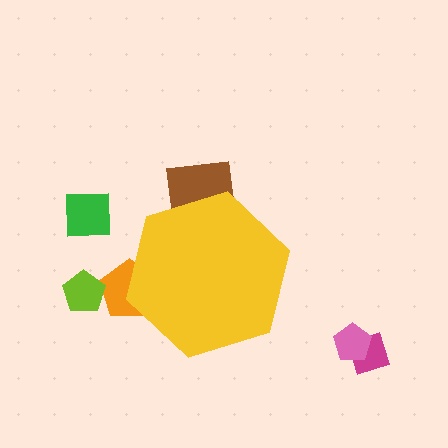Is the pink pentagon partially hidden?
No, the pink pentagon is fully visible.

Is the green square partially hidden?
No, the green square is fully visible.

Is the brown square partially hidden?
Yes, the brown square is partially hidden behind the yellow hexagon.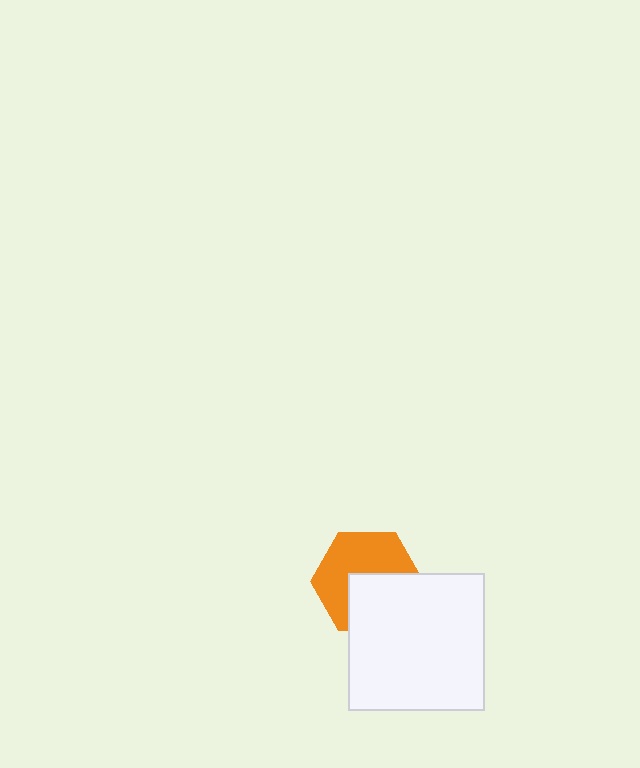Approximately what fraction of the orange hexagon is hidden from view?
Roughly 43% of the orange hexagon is hidden behind the white square.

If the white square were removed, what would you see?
You would see the complete orange hexagon.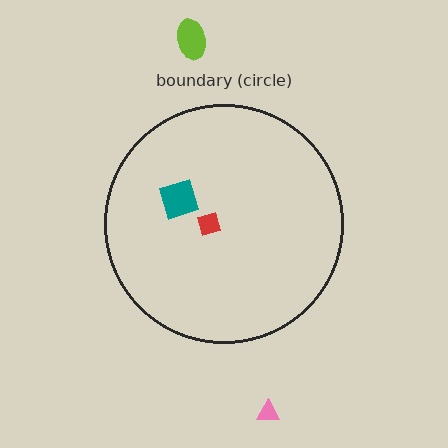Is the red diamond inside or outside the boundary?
Inside.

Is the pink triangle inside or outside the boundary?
Outside.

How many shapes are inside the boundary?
2 inside, 2 outside.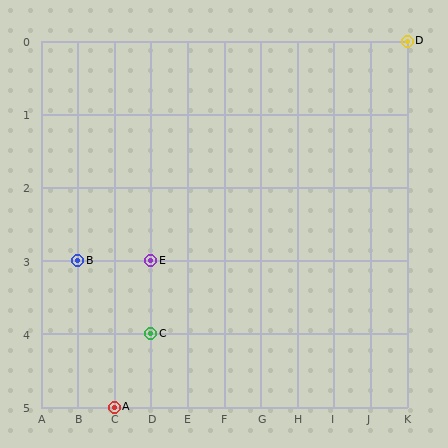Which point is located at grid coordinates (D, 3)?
Point E is at (D, 3).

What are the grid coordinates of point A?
Point A is at grid coordinates (C, 5).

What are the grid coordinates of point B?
Point B is at grid coordinates (B, 3).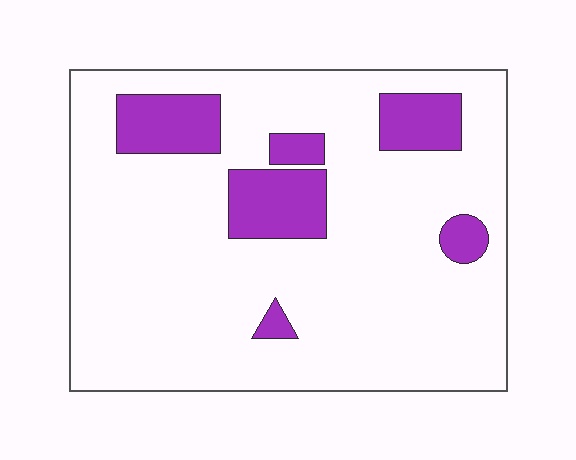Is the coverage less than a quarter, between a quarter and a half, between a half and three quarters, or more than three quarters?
Less than a quarter.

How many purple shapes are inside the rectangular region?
6.